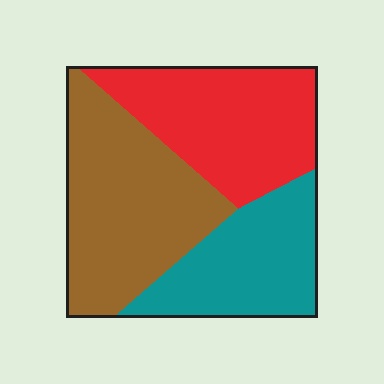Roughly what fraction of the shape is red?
Red takes up about one third (1/3) of the shape.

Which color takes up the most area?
Brown, at roughly 40%.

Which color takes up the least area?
Teal, at roughly 25%.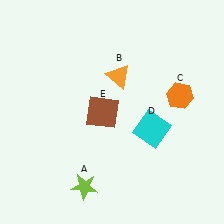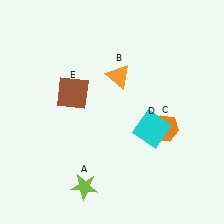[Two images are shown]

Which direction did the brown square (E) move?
The brown square (E) moved left.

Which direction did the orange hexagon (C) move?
The orange hexagon (C) moved down.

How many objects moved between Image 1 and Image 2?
2 objects moved between the two images.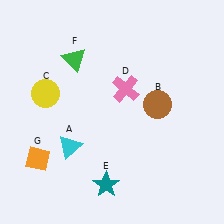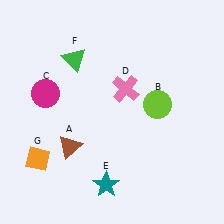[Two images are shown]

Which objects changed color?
A changed from cyan to brown. B changed from brown to lime. C changed from yellow to magenta.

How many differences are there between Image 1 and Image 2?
There are 3 differences between the two images.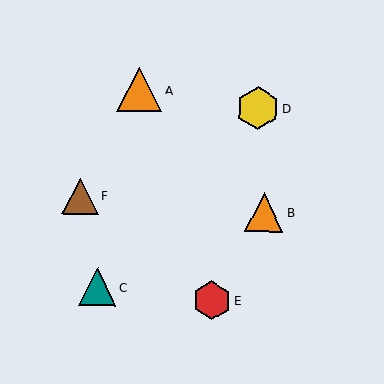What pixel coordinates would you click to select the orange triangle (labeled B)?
Click at (264, 213) to select the orange triangle B.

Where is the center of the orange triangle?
The center of the orange triangle is at (139, 89).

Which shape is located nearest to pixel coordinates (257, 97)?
The yellow hexagon (labeled D) at (258, 108) is nearest to that location.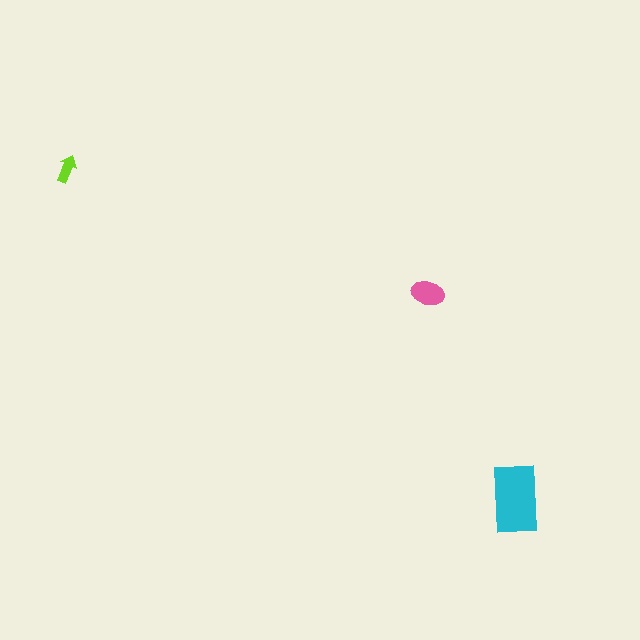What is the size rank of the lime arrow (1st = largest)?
3rd.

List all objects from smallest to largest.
The lime arrow, the pink ellipse, the cyan rectangle.